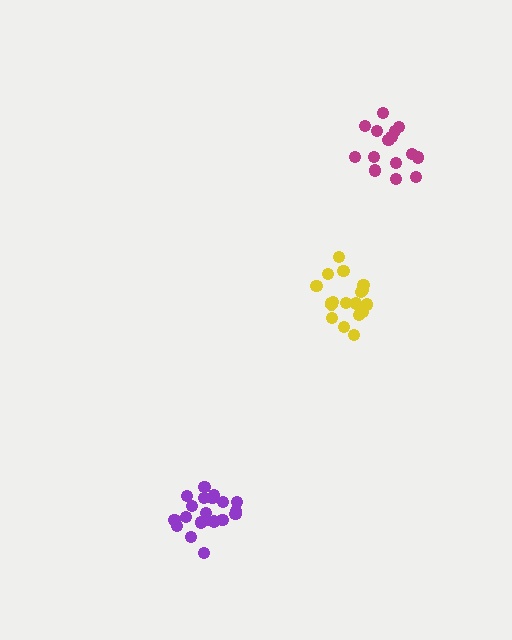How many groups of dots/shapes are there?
There are 3 groups.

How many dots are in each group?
Group 1: 18 dots, Group 2: 20 dots, Group 3: 15 dots (53 total).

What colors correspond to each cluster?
The clusters are colored: yellow, purple, magenta.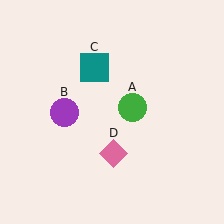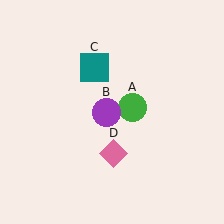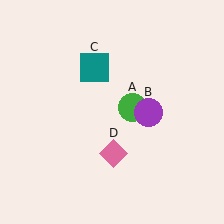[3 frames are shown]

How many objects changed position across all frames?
1 object changed position: purple circle (object B).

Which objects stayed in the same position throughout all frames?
Green circle (object A) and teal square (object C) and pink diamond (object D) remained stationary.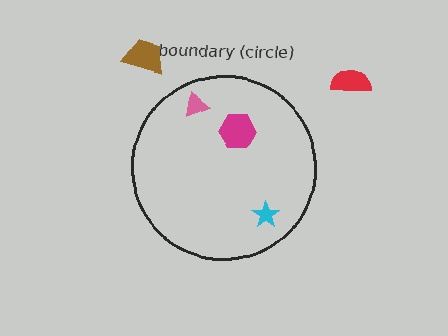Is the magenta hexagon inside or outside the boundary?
Inside.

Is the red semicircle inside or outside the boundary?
Outside.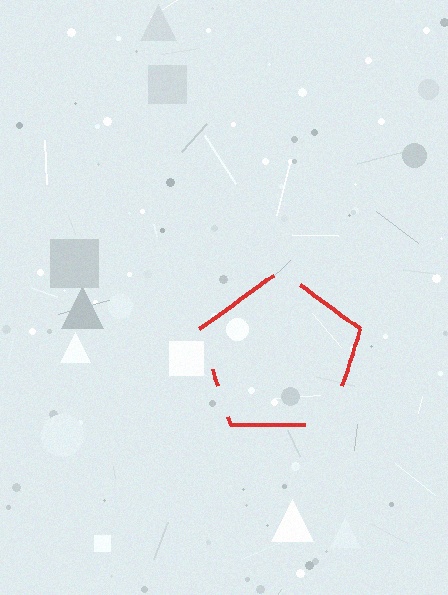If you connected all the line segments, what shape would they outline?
They would outline a pentagon.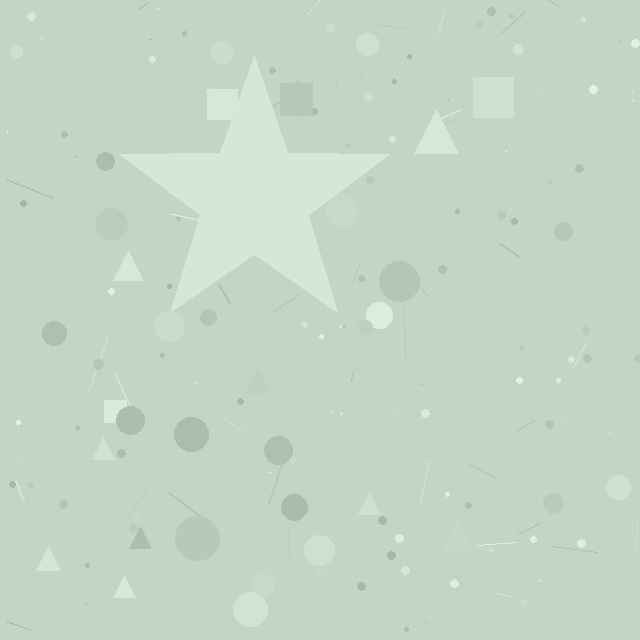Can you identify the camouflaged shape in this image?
The camouflaged shape is a star.